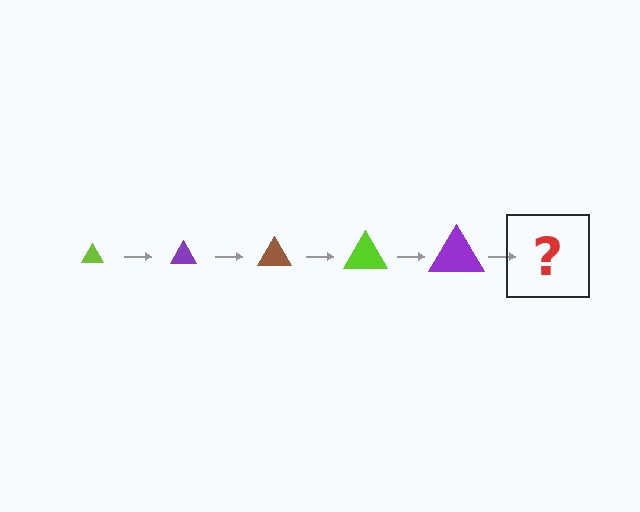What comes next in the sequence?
The next element should be a brown triangle, larger than the previous one.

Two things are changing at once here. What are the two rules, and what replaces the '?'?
The two rules are that the triangle grows larger each step and the color cycles through lime, purple, and brown. The '?' should be a brown triangle, larger than the previous one.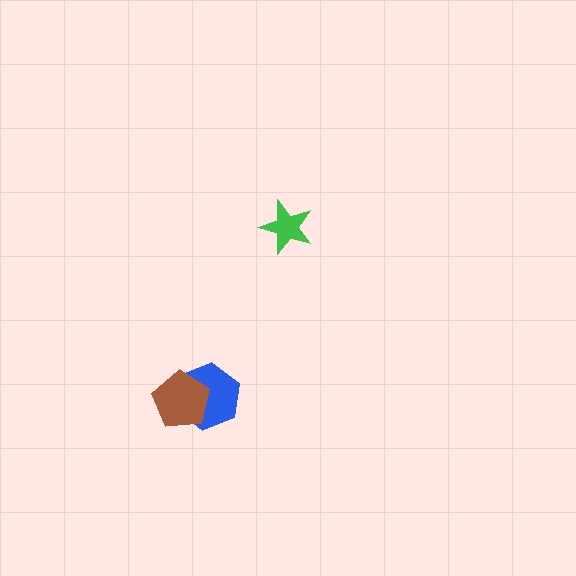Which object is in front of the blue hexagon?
The brown pentagon is in front of the blue hexagon.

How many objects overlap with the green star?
0 objects overlap with the green star.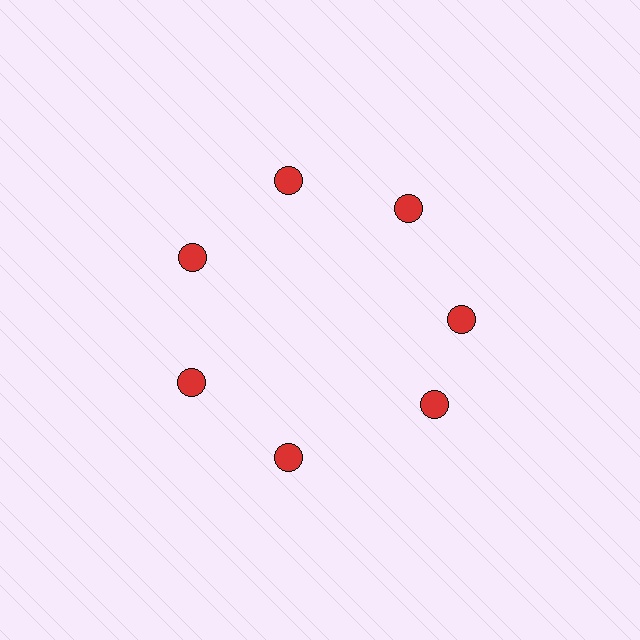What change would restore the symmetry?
The symmetry would be restored by rotating it back into even spacing with its neighbors so that all 7 circles sit at equal angles and equal distance from the center.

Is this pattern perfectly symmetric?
No. The 7 red circles are arranged in a ring, but one element near the 5 o'clock position is rotated out of alignment along the ring, breaking the 7-fold rotational symmetry.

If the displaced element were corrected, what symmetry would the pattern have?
It would have 7-fold rotational symmetry — the pattern would map onto itself every 51 degrees.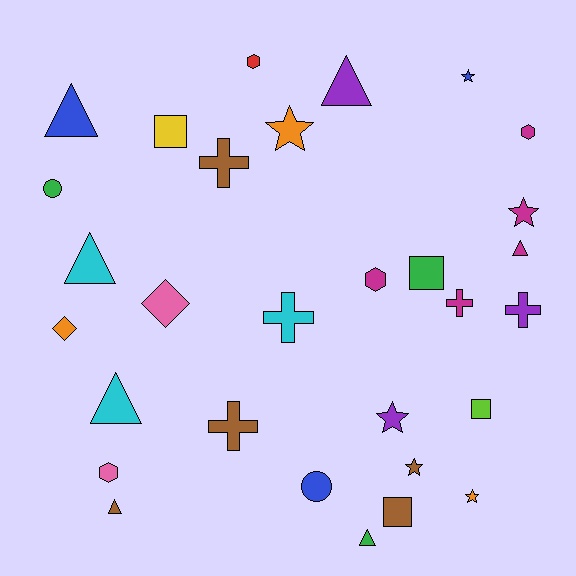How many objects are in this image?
There are 30 objects.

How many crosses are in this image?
There are 5 crosses.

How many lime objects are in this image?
There is 1 lime object.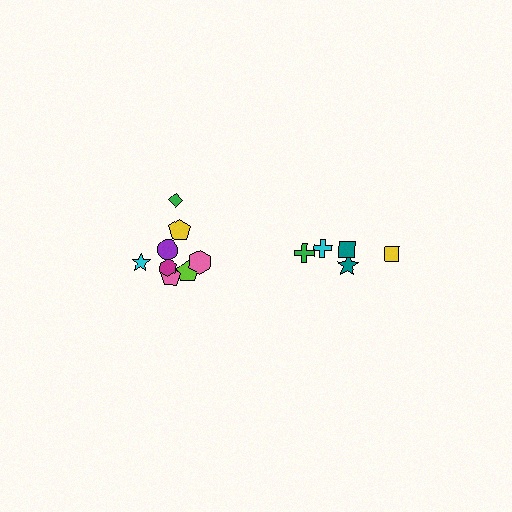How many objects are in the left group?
There are 8 objects.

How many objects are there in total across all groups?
There are 13 objects.